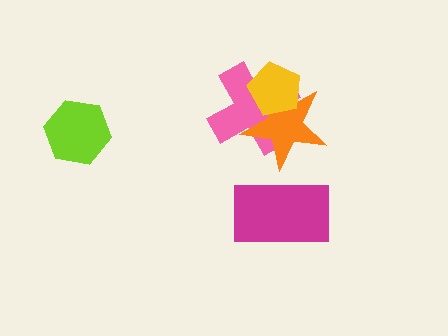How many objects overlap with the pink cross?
2 objects overlap with the pink cross.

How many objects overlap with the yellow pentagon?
2 objects overlap with the yellow pentagon.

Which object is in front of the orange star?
The yellow pentagon is in front of the orange star.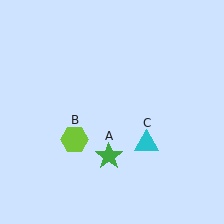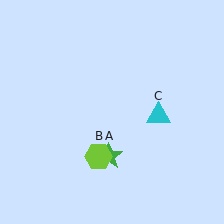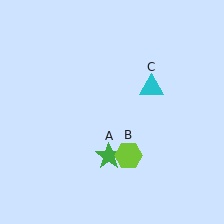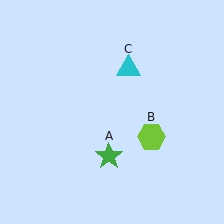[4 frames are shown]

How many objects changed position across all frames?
2 objects changed position: lime hexagon (object B), cyan triangle (object C).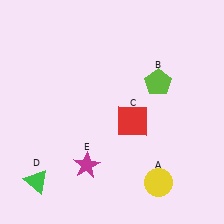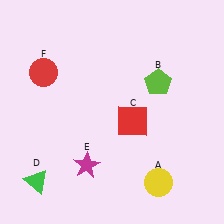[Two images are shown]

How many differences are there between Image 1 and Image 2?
There is 1 difference between the two images.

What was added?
A red circle (F) was added in Image 2.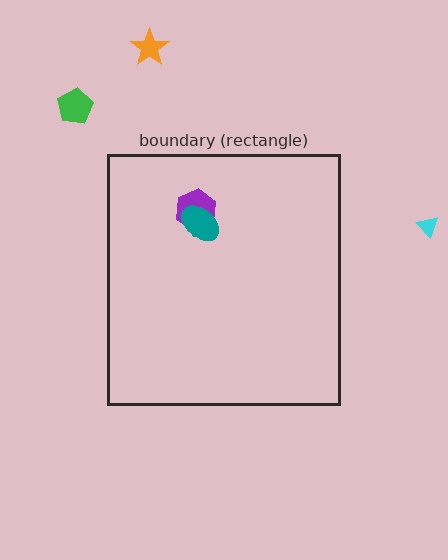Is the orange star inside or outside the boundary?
Outside.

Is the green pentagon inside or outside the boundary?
Outside.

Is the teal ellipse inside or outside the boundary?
Inside.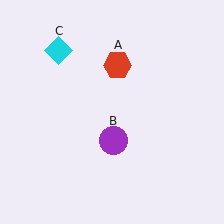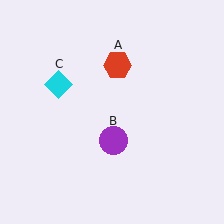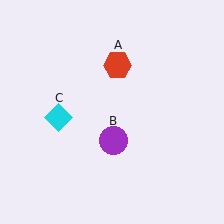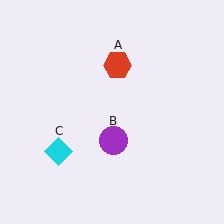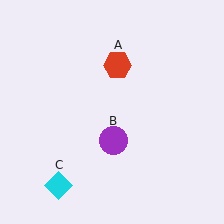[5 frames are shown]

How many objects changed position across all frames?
1 object changed position: cyan diamond (object C).